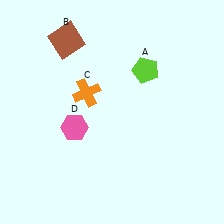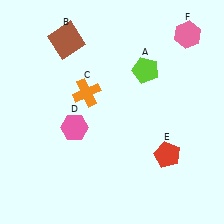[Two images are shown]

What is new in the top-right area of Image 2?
A pink hexagon (F) was added in the top-right area of Image 2.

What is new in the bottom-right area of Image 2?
A red pentagon (E) was added in the bottom-right area of Image 2.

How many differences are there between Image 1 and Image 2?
There are 2 differences between the two images.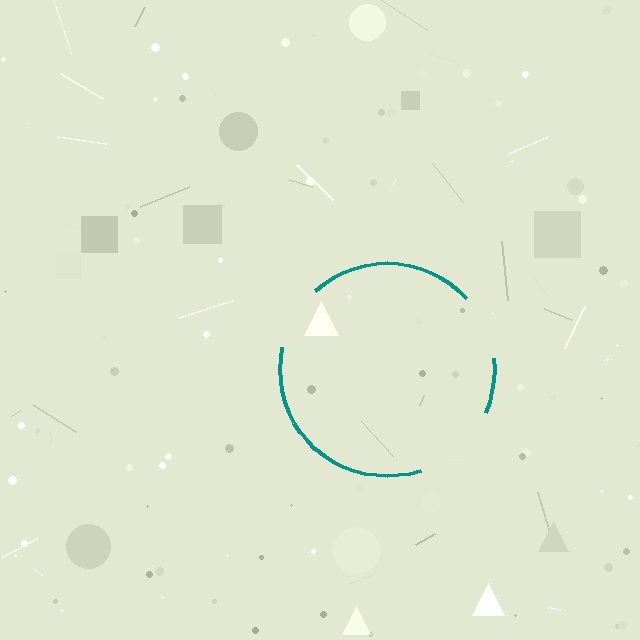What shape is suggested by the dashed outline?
The dashed outline suggests a circle.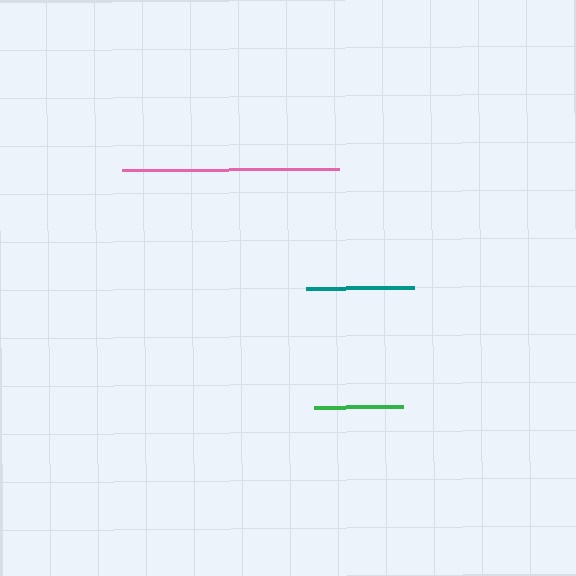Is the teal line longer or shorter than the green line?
The teal line is longer than the green line.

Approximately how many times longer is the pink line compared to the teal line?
The pink line is approximately 2.0 times the length of the teal line.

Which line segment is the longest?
The pink line is the longest at approximately 217 pixels.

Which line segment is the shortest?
The green line is the shortest at approximately 89 pixels.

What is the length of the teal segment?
The teal segment is approximately 109 pixels long.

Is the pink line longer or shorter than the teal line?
The pink line is longer than the teal line.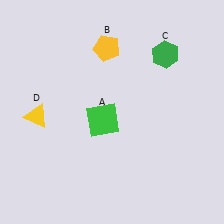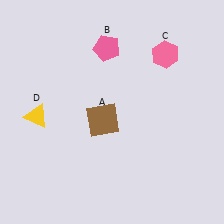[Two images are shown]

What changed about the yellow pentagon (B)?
In Image 1, B is yellow. In Image 2, it changed to pink.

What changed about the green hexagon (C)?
In Image 1, C is green. In Image 2, it changed to pink.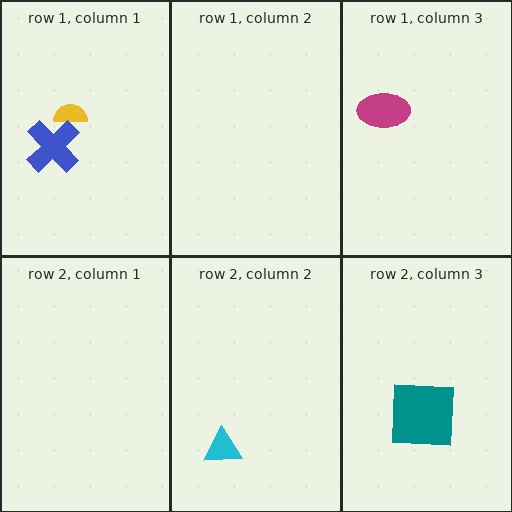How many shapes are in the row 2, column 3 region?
1.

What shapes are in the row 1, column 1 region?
The yellow semicircle, the blue cross.